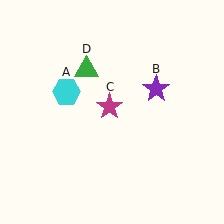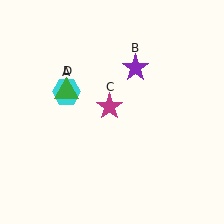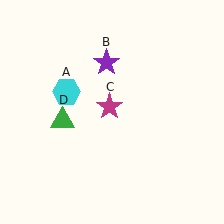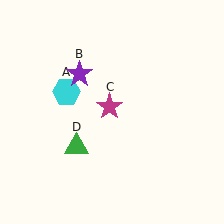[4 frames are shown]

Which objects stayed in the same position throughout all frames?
Cyan hexagon (object A) and magenta star (object C) remained stationary.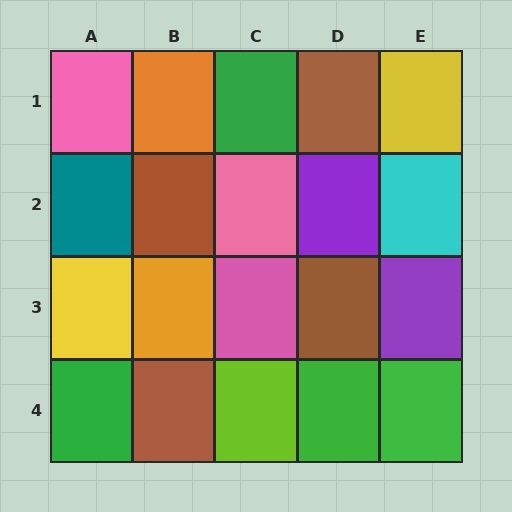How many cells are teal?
1 cell is teal.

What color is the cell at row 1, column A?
Pink.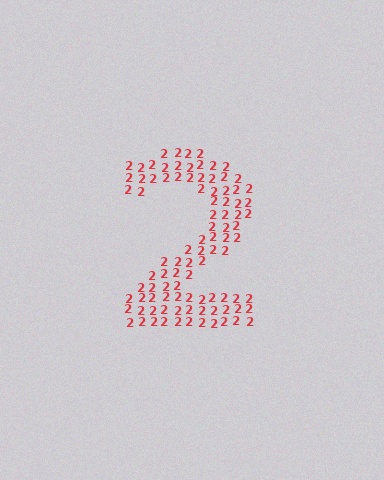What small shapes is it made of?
It is made of small digit 2's.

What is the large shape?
The large shape is the digit 2.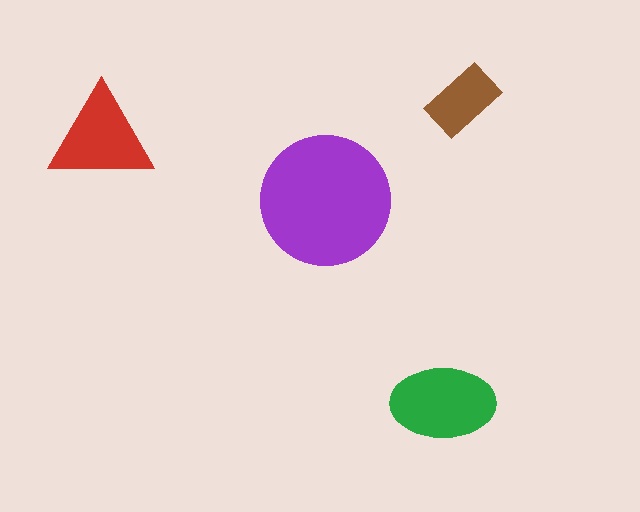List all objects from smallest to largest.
The brown rectangle, the red triangle, the green ellipse, the purple circle.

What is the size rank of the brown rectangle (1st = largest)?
4th.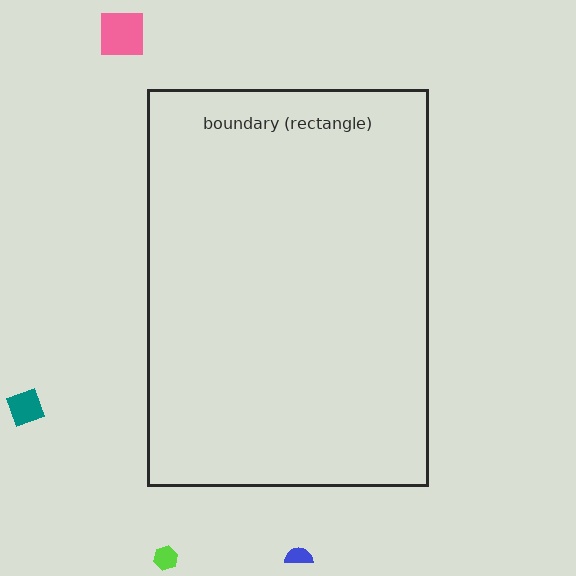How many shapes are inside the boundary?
0 inside, 4 outside.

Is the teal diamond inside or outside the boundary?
Outside.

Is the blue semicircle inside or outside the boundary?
Outside.